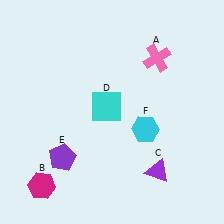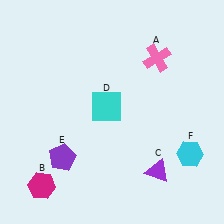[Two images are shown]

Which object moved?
The cyan hexagon (F) moved right.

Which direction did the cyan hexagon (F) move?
The cyan hexagon (F) moved right.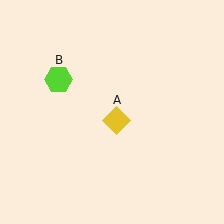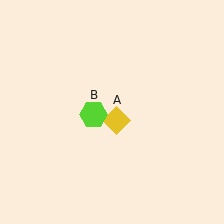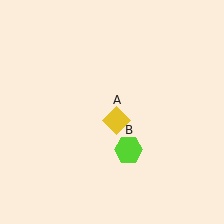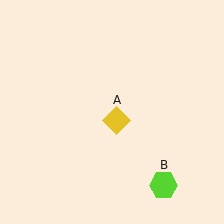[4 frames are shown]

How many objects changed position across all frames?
1 object changed position: lime hexagon (object B).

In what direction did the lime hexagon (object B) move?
The lime hexagon (object B) moved down and to the right.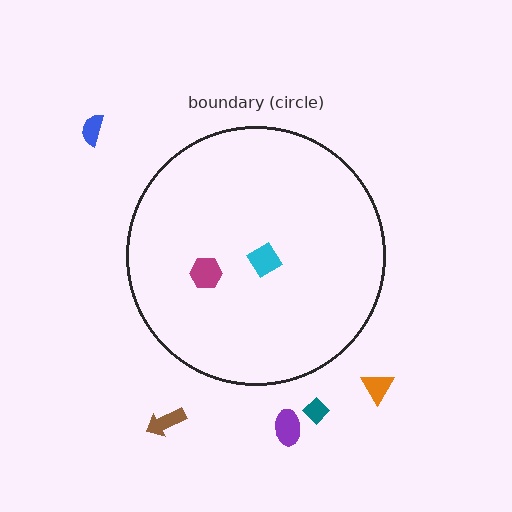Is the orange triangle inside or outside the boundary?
Outside.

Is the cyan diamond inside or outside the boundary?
Inside.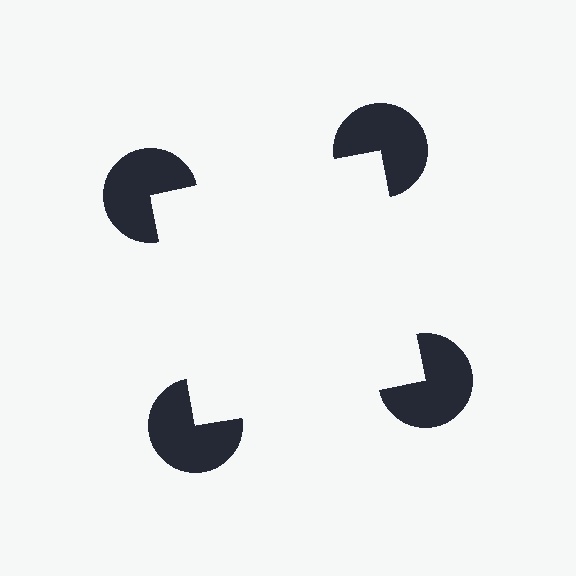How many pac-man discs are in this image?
There are 4 — one at each vertex of the illusory square.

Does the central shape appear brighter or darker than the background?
It typically appears slightly brighter than the background, even though no actual brightness change is drawn.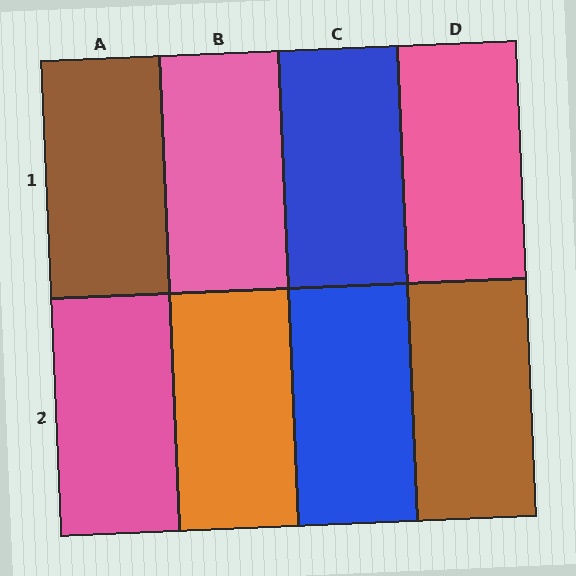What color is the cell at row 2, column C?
Blue.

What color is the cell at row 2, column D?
Brown.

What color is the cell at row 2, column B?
Orange.